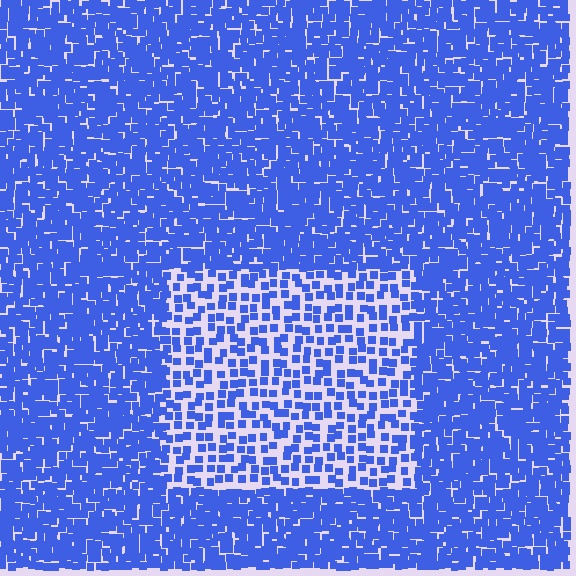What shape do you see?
I see a rectangle.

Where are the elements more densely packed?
The elements are more densely packed outside the rectangle boundary.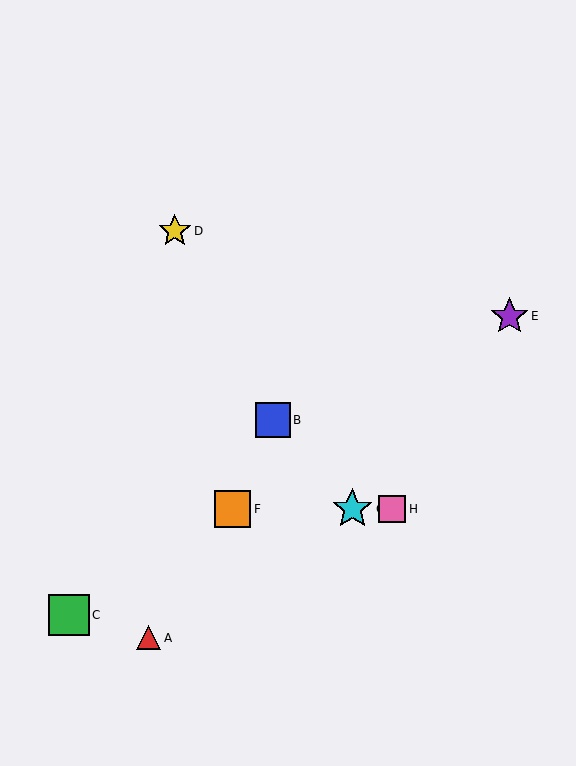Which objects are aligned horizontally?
Objects F, G, H are aligned horizontally.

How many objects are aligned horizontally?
3 objects (F, G, H) are aligned horizontally.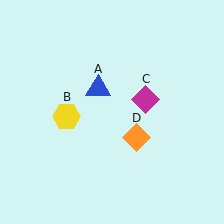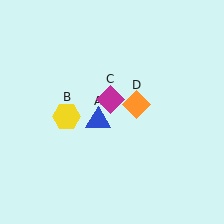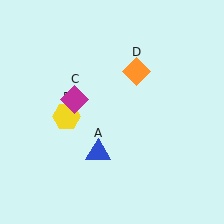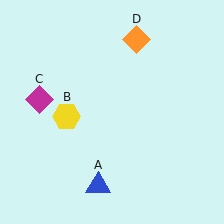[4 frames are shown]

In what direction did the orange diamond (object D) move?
The orange diamond (object D) moved up.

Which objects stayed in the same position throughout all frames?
Yellow hexagon (object B) remained stationary.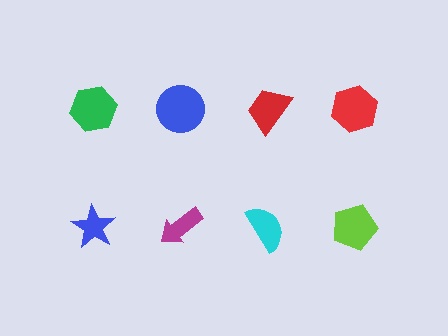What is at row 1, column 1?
A green hexagon.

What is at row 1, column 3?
A red trapezoid.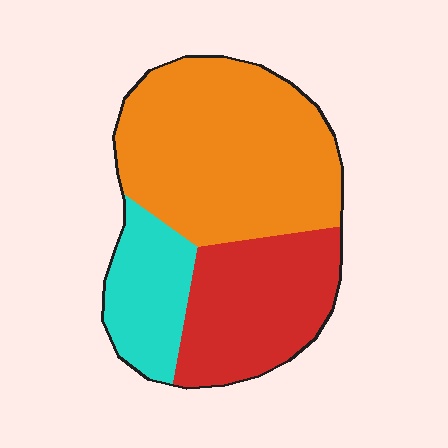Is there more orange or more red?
Orange.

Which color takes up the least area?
Cyan, at roughly 20%.